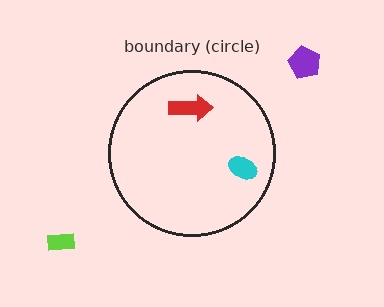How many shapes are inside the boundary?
2 inside, 2 outside.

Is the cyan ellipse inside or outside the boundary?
Inside.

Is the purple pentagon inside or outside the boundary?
Outside.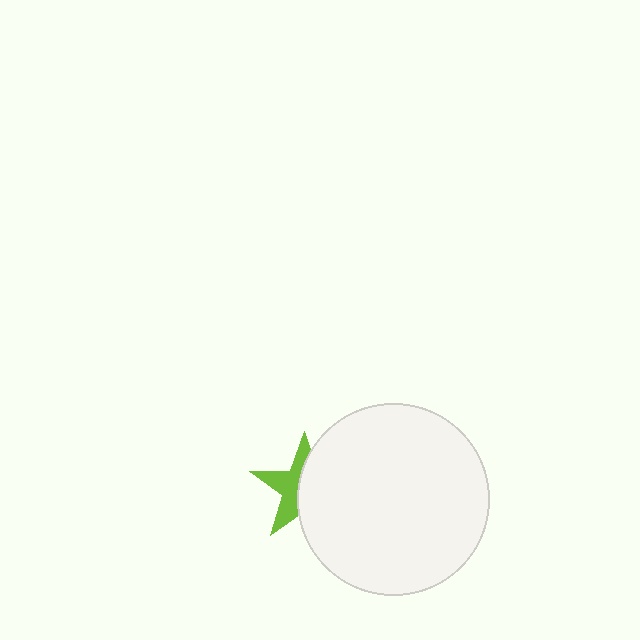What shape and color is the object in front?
The object in front is a white circle.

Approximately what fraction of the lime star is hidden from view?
Roughly 54% of the lime star is hidden behind the white circle.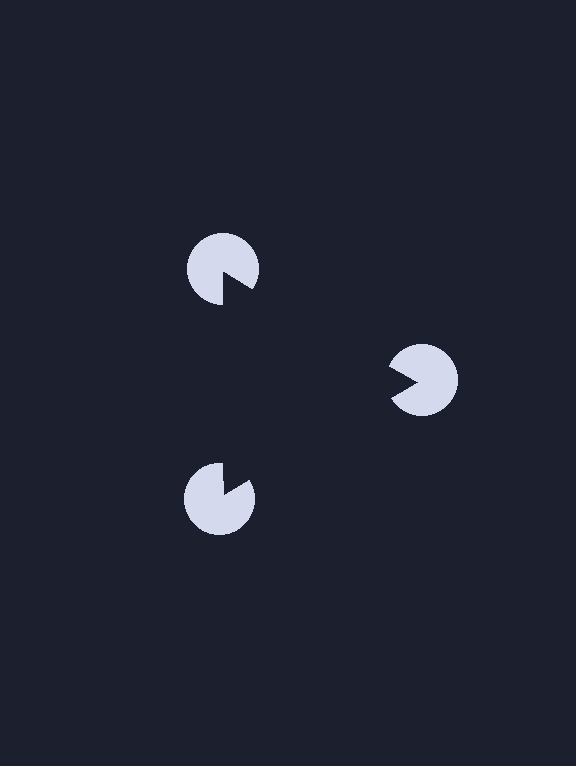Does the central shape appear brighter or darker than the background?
It typically appears slightly darker than the background, even though no actual brightness change is drawn.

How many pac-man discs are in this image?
There are 3 — one at each vertex of the illusory triangle.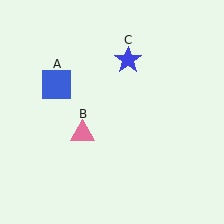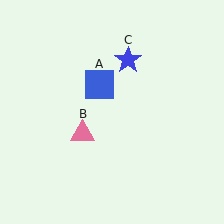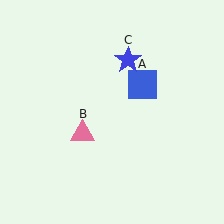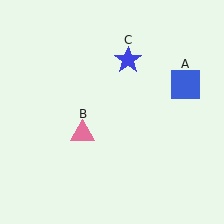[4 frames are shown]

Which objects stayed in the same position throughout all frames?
Pink triangle (object B) and blue star (object C) remained stationary.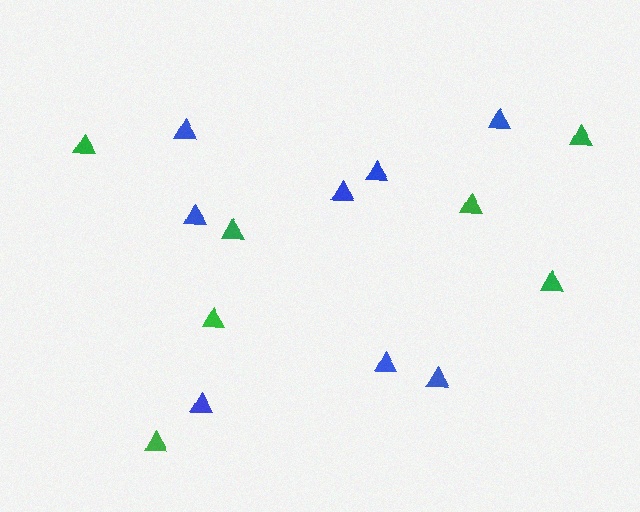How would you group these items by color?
There are 2 groups: one group of blue triangles (8) and one group of green triangles (7).